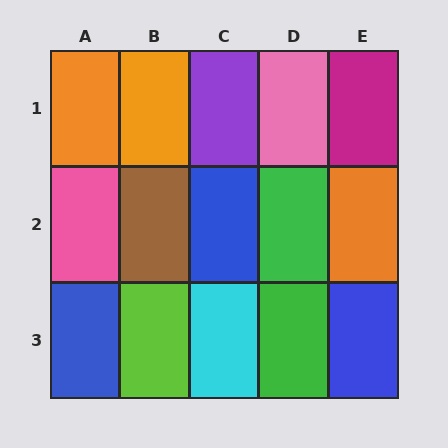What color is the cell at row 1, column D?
Pink.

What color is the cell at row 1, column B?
Orange.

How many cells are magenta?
1 cell is magenta.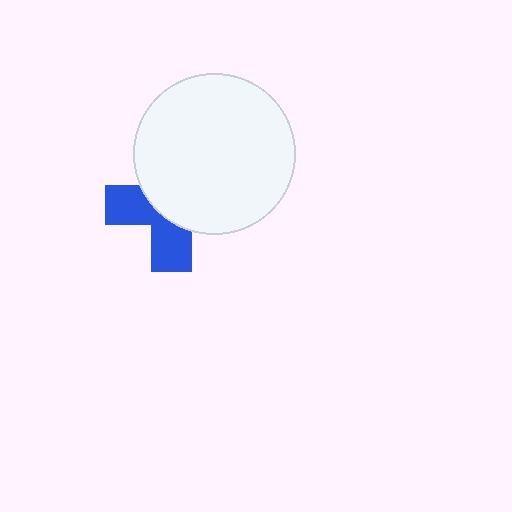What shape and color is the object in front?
The object in front is a white circle.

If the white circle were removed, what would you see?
You would see the complete blue cross.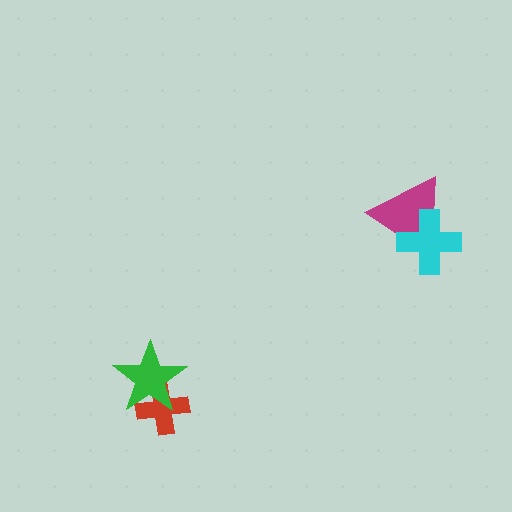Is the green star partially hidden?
No, no other shape covers it.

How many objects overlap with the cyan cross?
1 object overlaps with the cyan cross.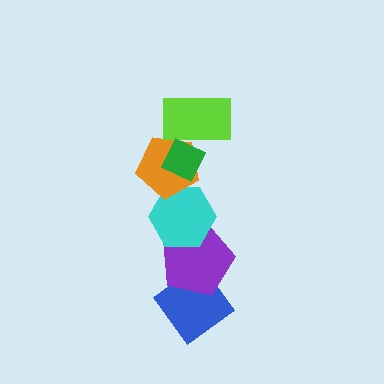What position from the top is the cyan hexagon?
The cyan hexagon is 4th from the top.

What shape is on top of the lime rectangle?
The green diamond is on top of the lime rectangle.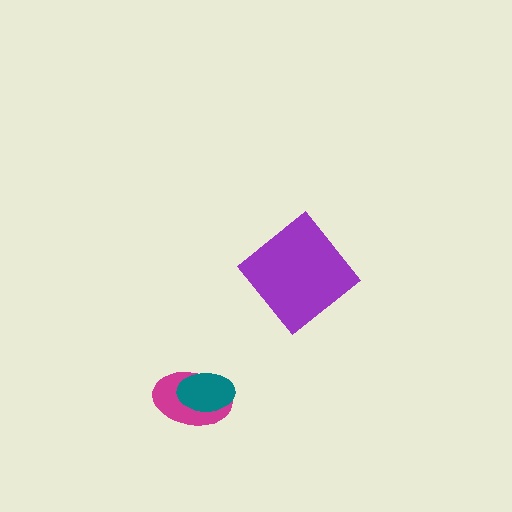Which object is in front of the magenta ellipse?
The teal ellipse is in front of the magenta ellipse.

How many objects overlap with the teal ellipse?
1 object overlaps with the teal ellipse.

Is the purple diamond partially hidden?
No, no other shape covers it.